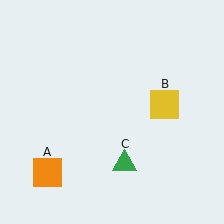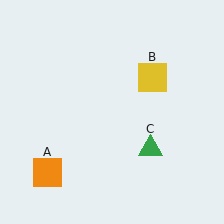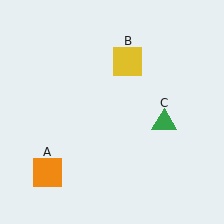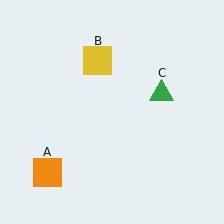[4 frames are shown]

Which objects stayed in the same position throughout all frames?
Orange square (object A) remained stationary.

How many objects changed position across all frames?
2 objects changed position: yellow square (object B), green triangle (object C).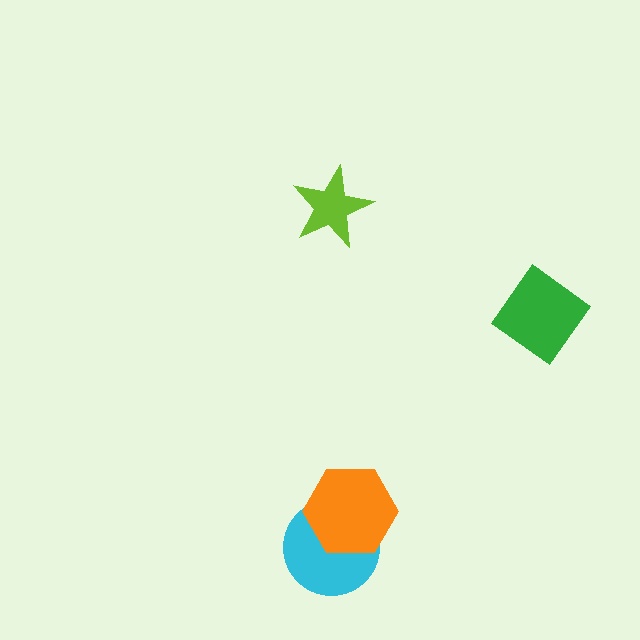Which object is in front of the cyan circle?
The orange hexagon is in front of the cyan circle.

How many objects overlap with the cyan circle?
1 object overlaps with the cyan circle.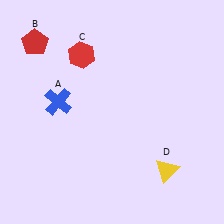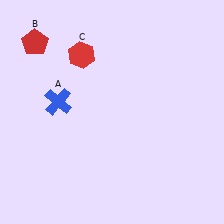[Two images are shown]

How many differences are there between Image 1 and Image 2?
There is 1 difference between the two images.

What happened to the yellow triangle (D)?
The yellow triangle (D) was removed in Image 2. It was in the bottom-right area of Image 1.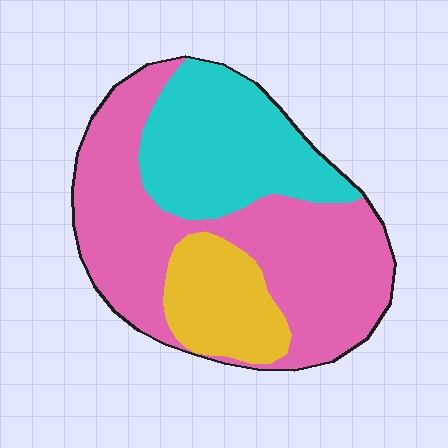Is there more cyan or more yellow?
Cyan.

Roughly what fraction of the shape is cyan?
Cyan covers roughly 30% of the shape.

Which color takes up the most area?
Pink, at roughly 55%.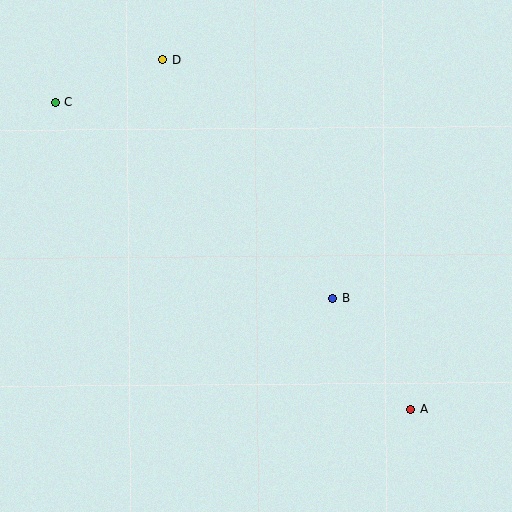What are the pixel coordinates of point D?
Point D is at (163, 59).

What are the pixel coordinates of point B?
Point B is at (333, 299).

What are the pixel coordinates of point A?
Point A is at (411, 409).